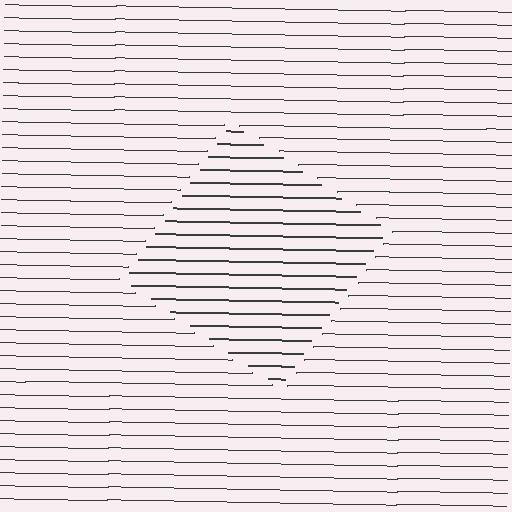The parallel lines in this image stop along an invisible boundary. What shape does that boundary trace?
An illusory square. The interior of the shape contains the same grating, shifted by half a period — the contour is defined by the phase discontinuity where line-ends from the inner and outer gratings abut.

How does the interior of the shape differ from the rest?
The interior of the shape contains the same grating, shifted by half a period — the contour is defined by the phase discontinuity where line-ends from the inner and outer gratings abut.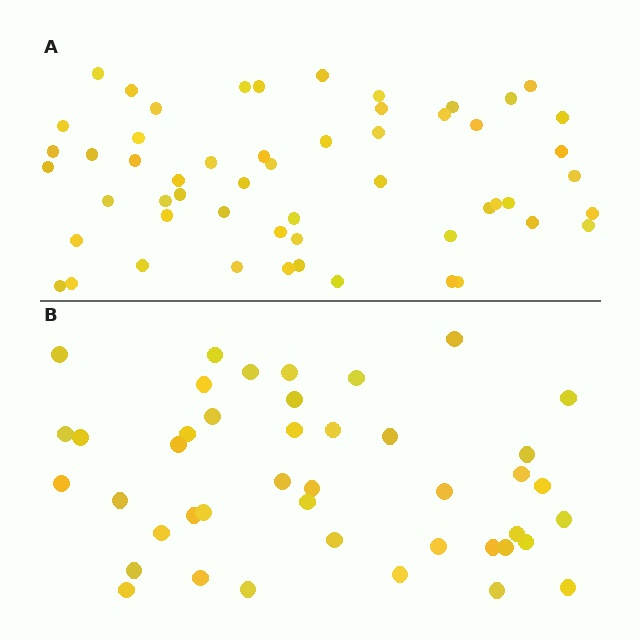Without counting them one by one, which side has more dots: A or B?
Region A (the top region) has more dots.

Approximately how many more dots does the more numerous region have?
Region A has roughly 12 or so more dots than region B.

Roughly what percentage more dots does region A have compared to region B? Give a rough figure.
About 30% more.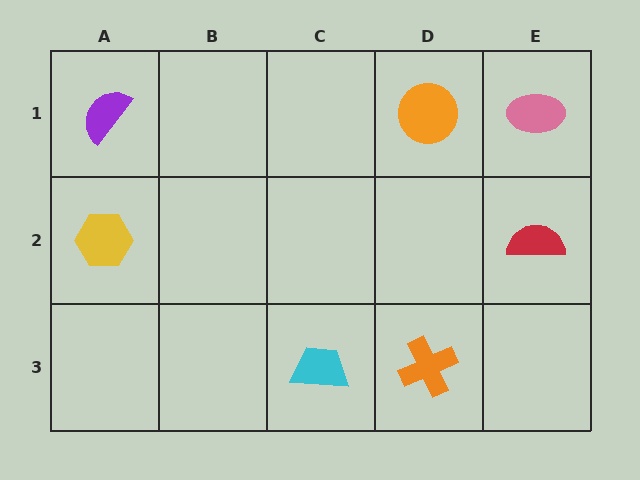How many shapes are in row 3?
2 shapes.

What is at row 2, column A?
A yellow hexagon.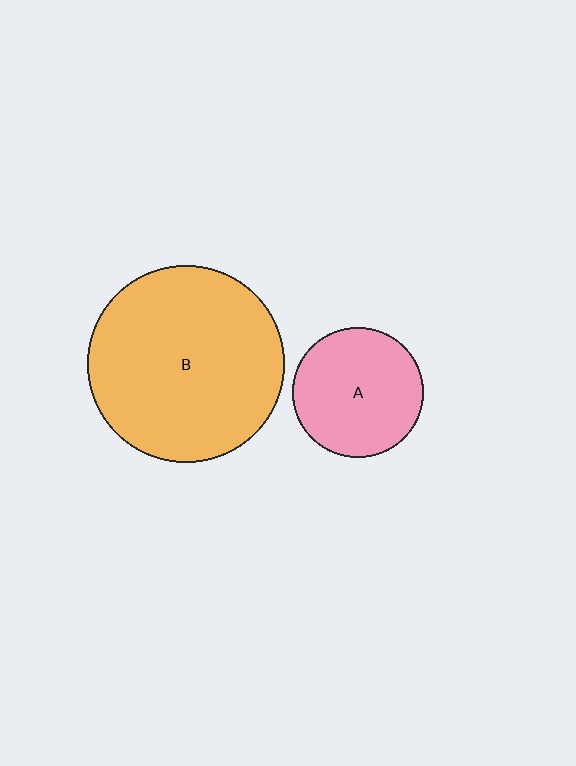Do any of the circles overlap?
No, none of the circles overlap.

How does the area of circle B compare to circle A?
Approximately 2.3 times.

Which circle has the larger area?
Circle B (orange).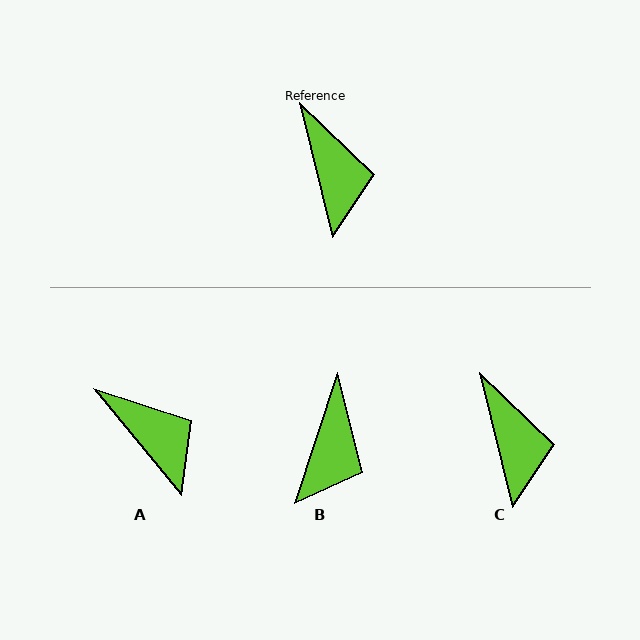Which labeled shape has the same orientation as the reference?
C.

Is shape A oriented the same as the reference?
No, it is off by about 26 degrees.